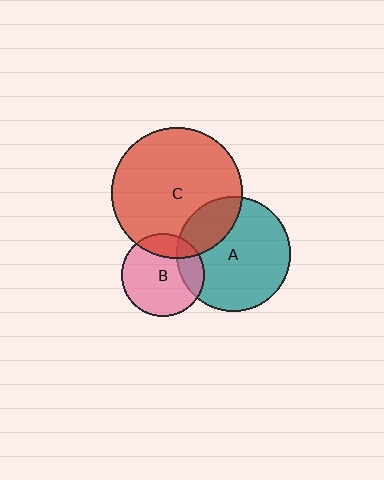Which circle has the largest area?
Circle C (red).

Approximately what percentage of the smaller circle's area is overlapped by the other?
Approximately 20%.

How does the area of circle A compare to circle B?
Approximately 1.9 times.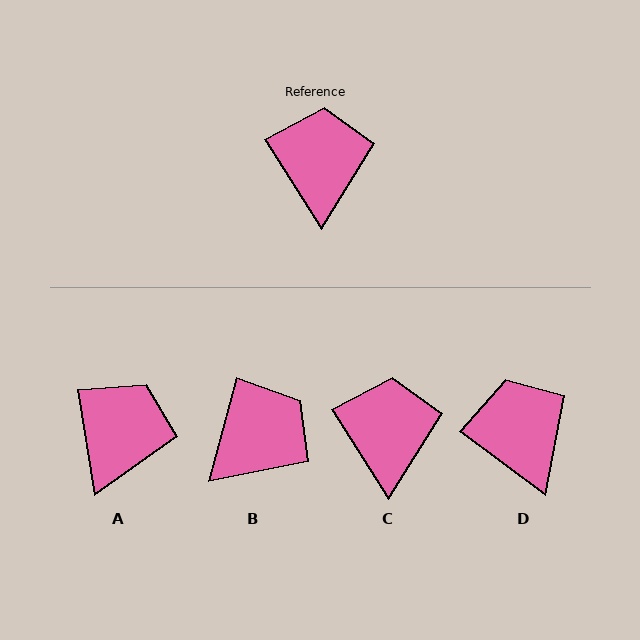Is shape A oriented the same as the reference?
No, it is off by about 23 degrees.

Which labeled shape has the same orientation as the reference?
C.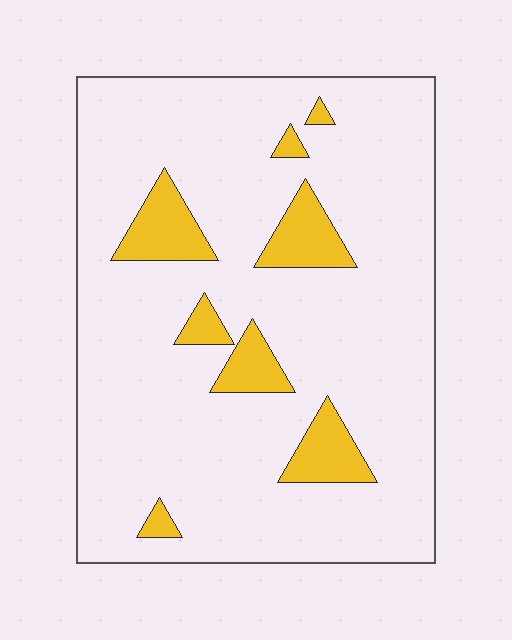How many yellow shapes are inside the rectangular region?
8.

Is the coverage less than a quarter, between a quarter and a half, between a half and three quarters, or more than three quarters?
Less than a quarter.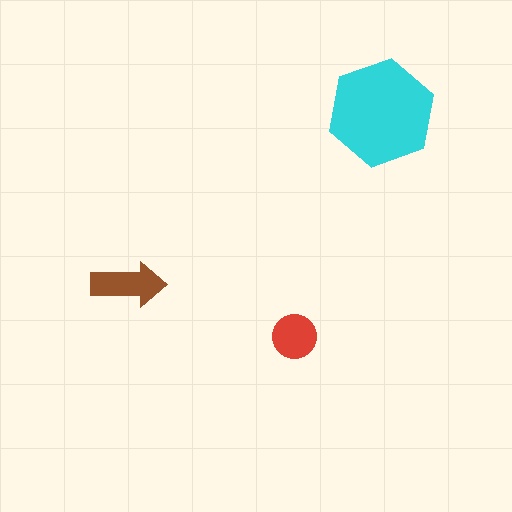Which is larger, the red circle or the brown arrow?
The brown arrow.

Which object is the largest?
The cyan hexagon.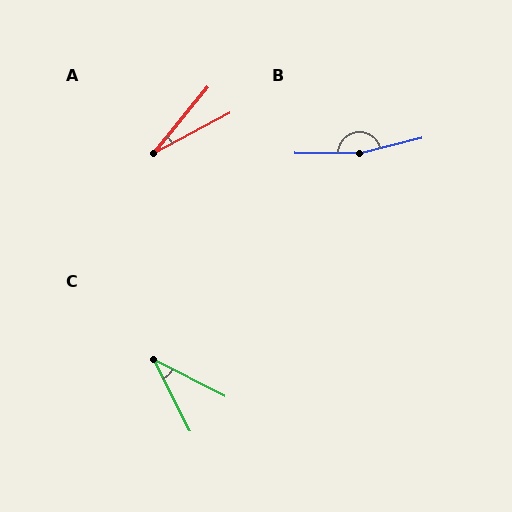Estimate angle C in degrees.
Approximately 36 degrees.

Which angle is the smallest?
A, at approximately 22 degrees.